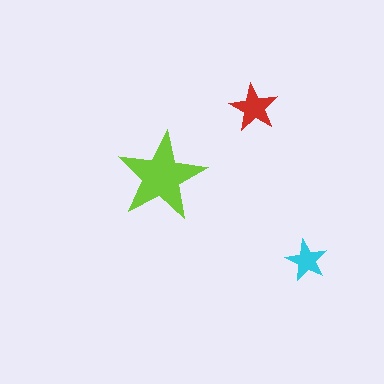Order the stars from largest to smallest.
the lime one, the red one, the cyan one.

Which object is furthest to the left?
The lime star is leftmost.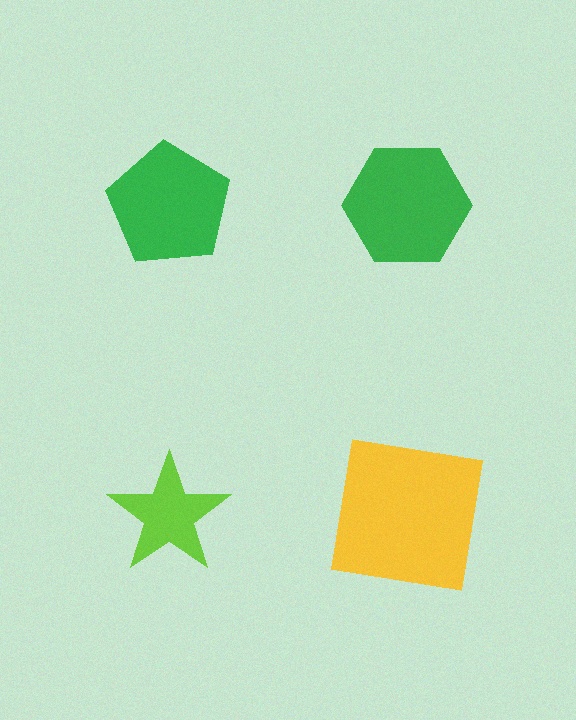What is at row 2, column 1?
A lime star.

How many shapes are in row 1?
2 shapes.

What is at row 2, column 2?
A yellow square.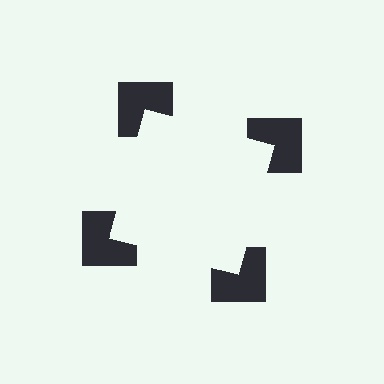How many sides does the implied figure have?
4 sides.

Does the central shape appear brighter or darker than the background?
It typically appears slightly brighter than the background, even though no actual brightness change is drawn.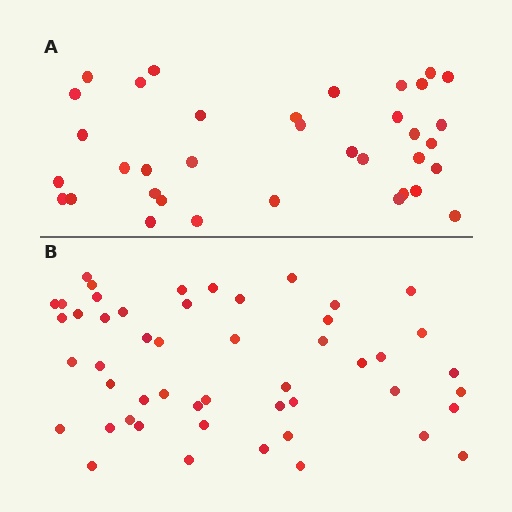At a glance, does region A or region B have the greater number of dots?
Region B (the bottom region) has more dots.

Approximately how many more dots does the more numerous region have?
Region B has approximately 15 more dots than region A.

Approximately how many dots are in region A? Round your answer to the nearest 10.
About 40 dots. (The exact count is 36, which rounds to 40.)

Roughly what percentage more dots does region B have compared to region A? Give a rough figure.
About 40% more.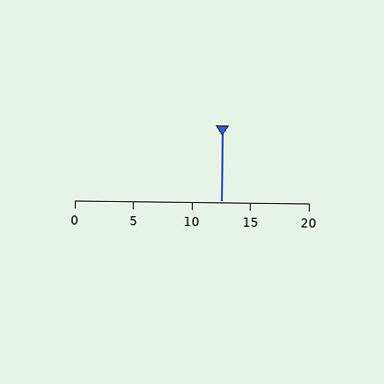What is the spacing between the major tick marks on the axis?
The major ticks are spaced 5 apart.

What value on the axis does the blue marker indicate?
The marker indicates approximately 12.5.